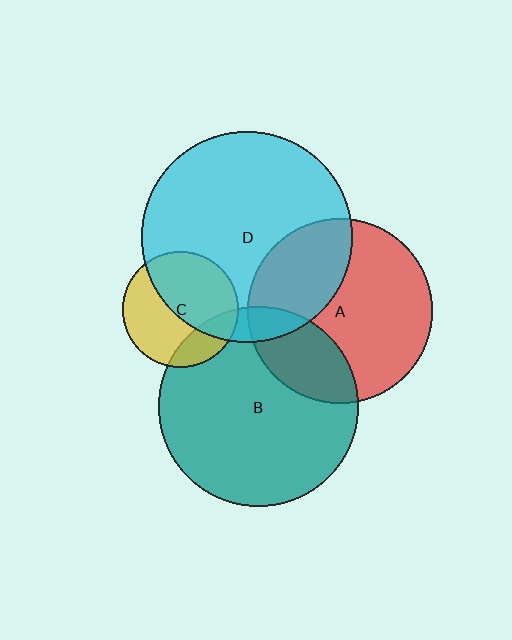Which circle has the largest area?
Circle D (cyan).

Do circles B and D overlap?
Yes.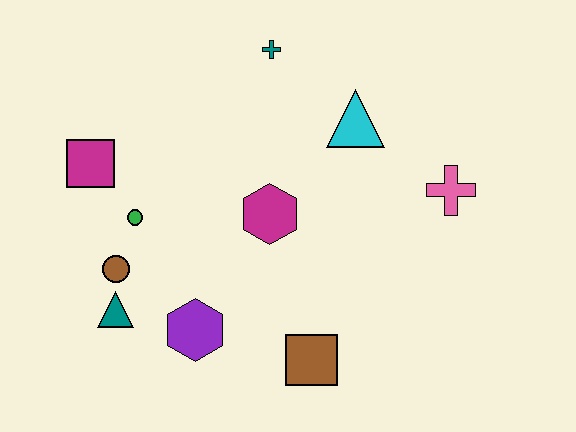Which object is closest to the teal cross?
The cyan triangle is closest to the teal cross.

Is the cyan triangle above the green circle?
Yes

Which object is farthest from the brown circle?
The pink cross is farthest from the brown circle.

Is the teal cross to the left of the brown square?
Yes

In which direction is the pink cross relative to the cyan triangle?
The pink cross is to the right of the cyan triangle.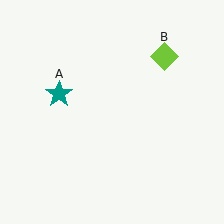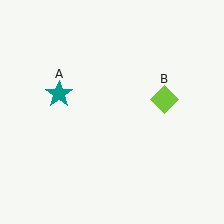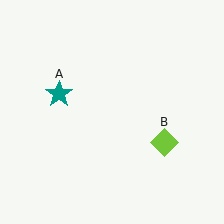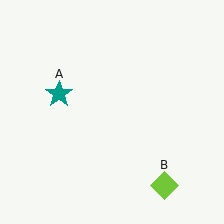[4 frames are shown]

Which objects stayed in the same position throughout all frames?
Teal star (object A) remained stationary.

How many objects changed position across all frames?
1 object changed position: lime diamond (object B).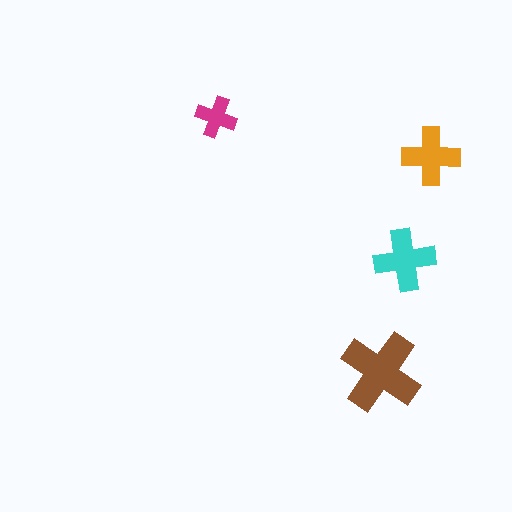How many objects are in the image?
There are 4 objects in the image.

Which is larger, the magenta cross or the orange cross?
The orange one.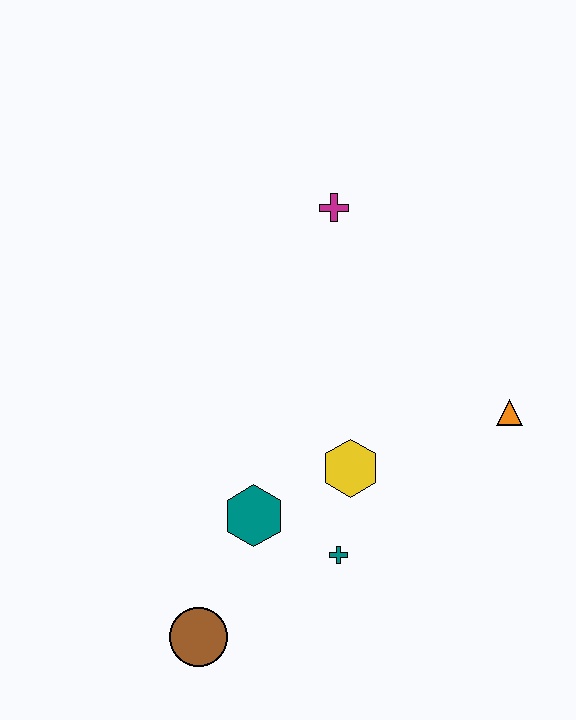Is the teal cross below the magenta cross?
Yes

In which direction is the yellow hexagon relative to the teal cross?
The yellow hexagon is above the teal cross.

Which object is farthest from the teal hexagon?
The magenta cross is farthest from the teal hexagon.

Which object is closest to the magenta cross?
The yellow hexagon is closest to the magenta cross.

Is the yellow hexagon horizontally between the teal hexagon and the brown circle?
No